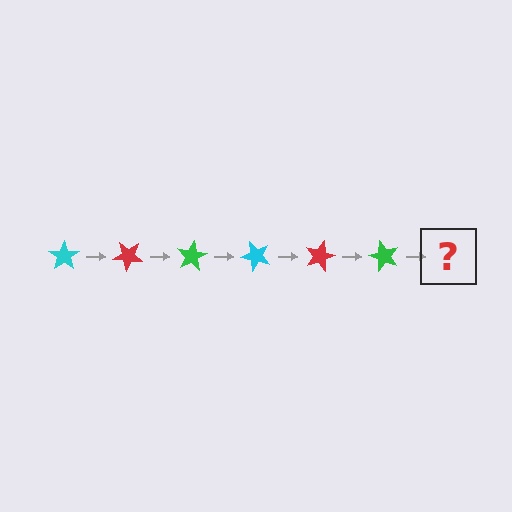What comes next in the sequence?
The next element should be a cyan star, rotated 240 degrees from the start.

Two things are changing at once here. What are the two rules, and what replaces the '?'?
The two rules are that it rotates 40 degrees each step and the color cycles through cyan, red, and green. The '?' should be a cyan star, rotated 240 degrees from the start.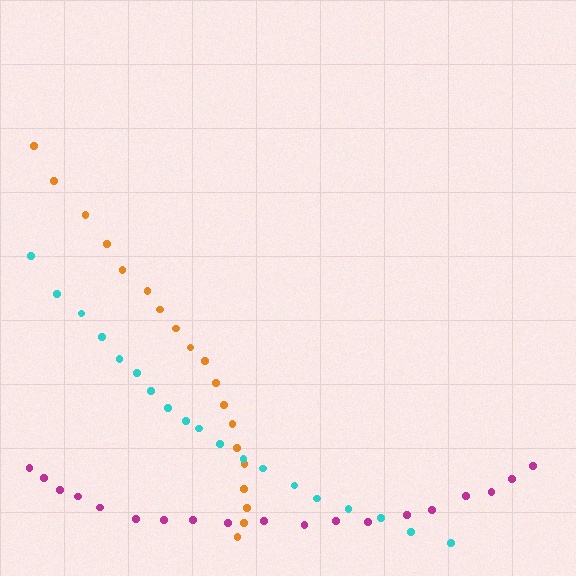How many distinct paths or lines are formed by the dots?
There are 3 distinct paths.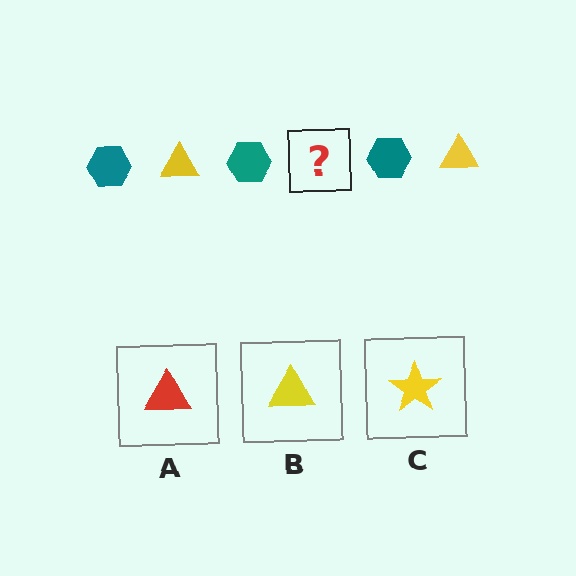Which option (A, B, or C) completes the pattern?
B.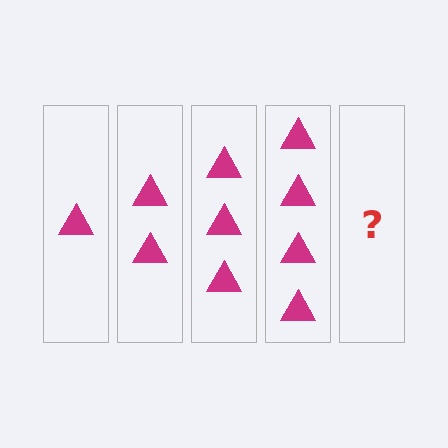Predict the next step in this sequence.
The next step is 5 triangles.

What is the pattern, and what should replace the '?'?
The pattern is that each step adds one more triangle. The '?' should be 5 triangles.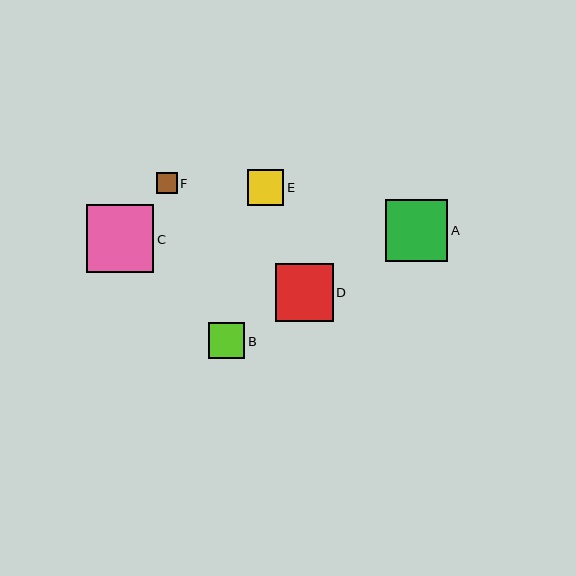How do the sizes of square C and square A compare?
Square C and square A are approximately the same size.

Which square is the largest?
Square C is the largest with a size of approximately 67 pixels.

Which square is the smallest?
Square F is the smallest with a size of approximately 21 pixels.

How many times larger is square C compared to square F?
Square C is approximately 3.3 times the size of square F.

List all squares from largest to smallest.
From largest to smallest: C, A, D, B, E, F.